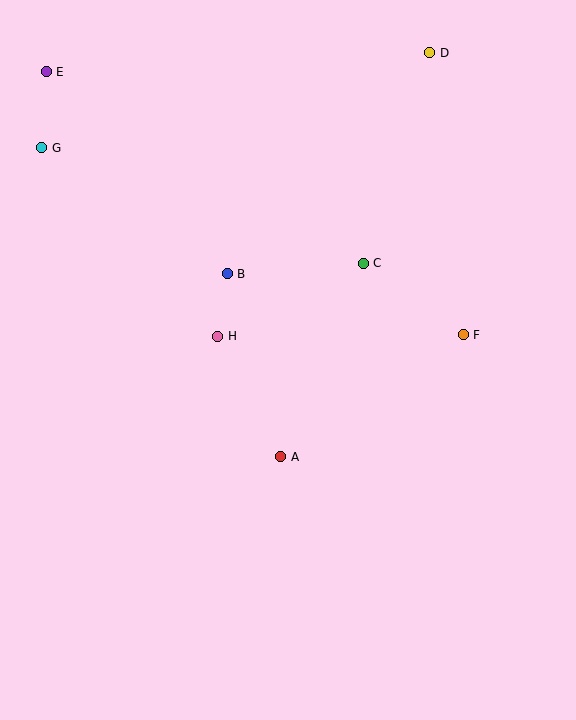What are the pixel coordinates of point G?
Point G is at (42, 148).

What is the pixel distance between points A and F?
The distance between A and F is 219 pixels.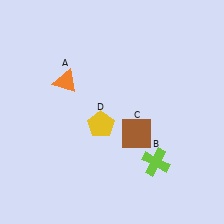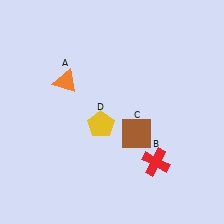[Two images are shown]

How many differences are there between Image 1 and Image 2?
There is 1 difference between the two images.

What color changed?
The cross (B) changed from lime in Image 1 to red in Image 2.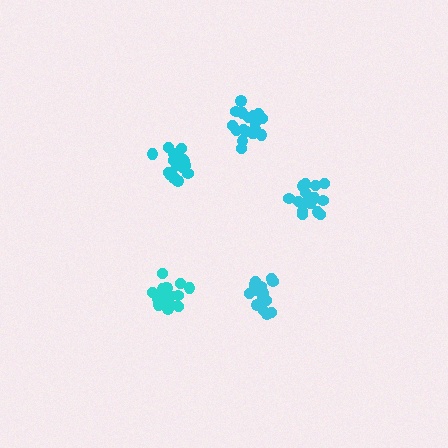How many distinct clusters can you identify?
There are 5 distinct clusters.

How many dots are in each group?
Group 1: 20 dots, Group 2: 20 dots, Group 3: 17 dots, Group 4: 17 dots, Group 5: 15 dots (89 total).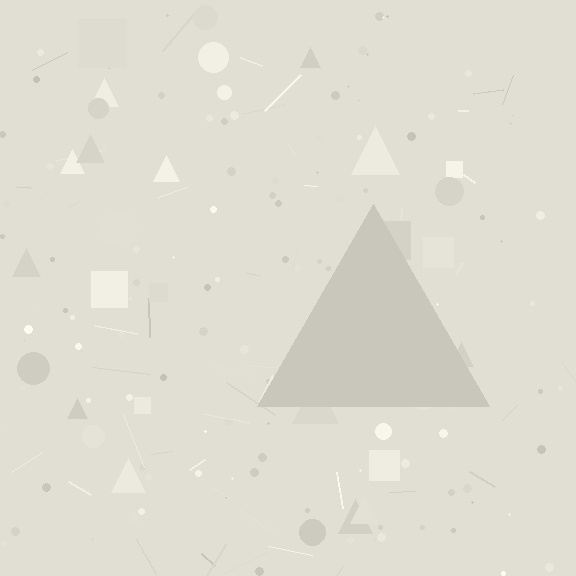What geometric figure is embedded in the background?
A triangle is embedded in the background.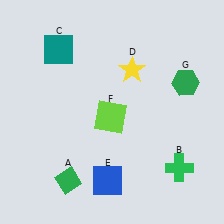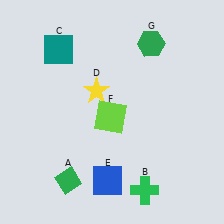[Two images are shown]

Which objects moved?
The objects that moved are: the green cross (B), the yellow star (D), the green hexagon (G).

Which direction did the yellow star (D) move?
The yellow star (D) moved left.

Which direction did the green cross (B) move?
The green cross (B) moved left.